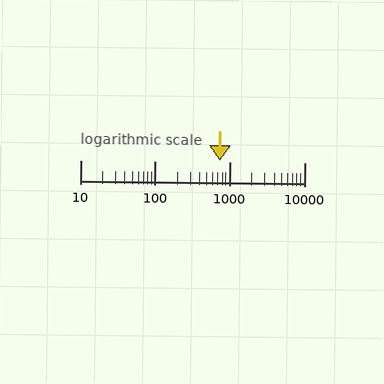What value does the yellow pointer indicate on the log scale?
The pointer indicates approximately 730.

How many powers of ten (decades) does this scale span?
The scale spans 3 decades, from 10 to 10000.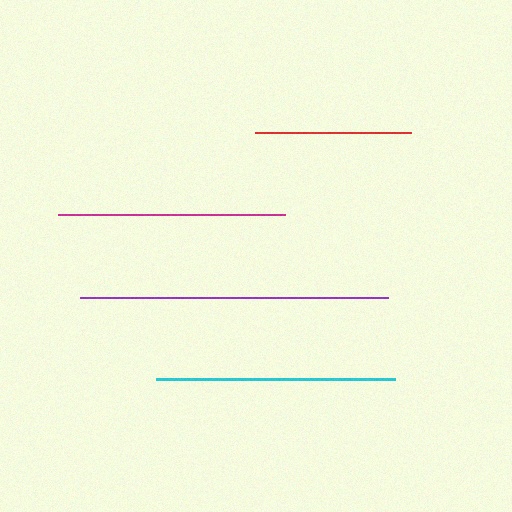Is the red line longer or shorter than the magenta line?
The magenta line is longer than the red line.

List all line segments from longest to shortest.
From longest to shortest: purple, cyan, magenta, red.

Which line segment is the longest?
The purple line is the longest at approximately 308 pixels.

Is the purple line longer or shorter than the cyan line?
The purple line is longer than the cyan line.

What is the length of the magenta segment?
The magenta segment is approximately 227 pixels long.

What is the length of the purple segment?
The purple segment is approximately 308 pixels long.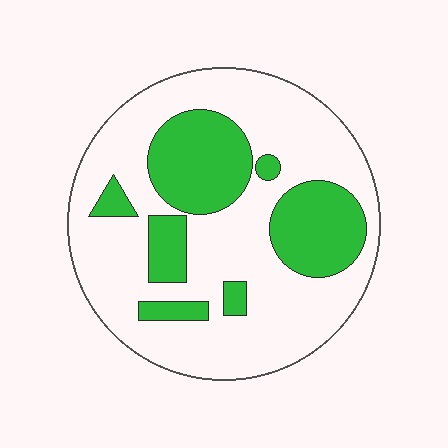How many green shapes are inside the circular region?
7.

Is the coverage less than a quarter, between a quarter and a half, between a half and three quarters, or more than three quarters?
Between a quarter and a half.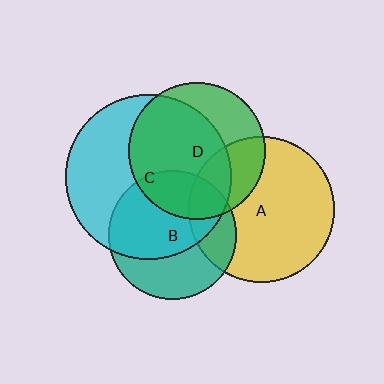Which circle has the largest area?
Circle C (cyan).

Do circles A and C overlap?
Yes.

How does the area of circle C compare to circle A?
Approximately 1.3 times.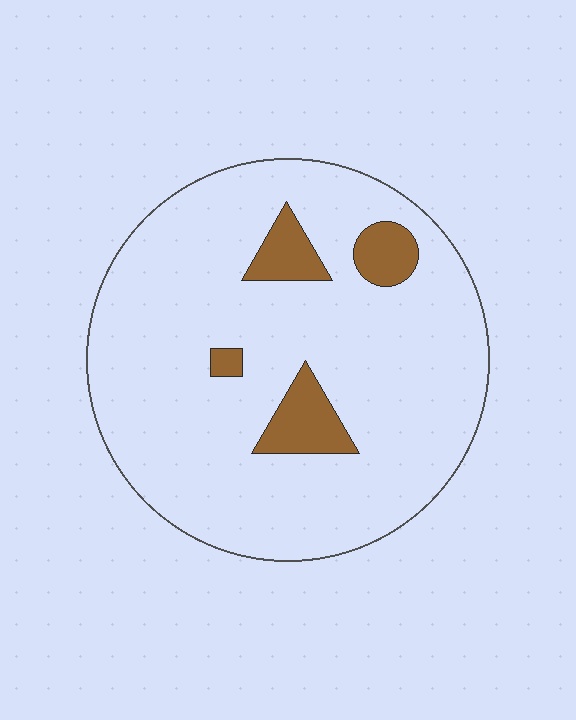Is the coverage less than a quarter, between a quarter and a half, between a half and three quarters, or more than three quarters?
Less than a quarter.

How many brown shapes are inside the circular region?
4.